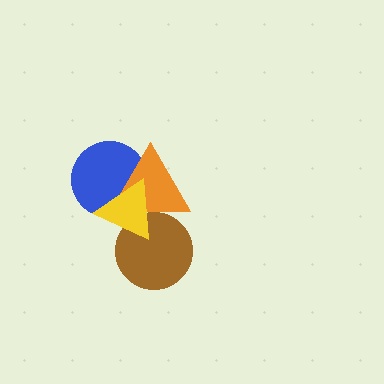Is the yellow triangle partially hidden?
No, no other shape covers it.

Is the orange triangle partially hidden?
Yes, it is partially covered by another shape.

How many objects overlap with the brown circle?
2 objects overlap with the brown circle.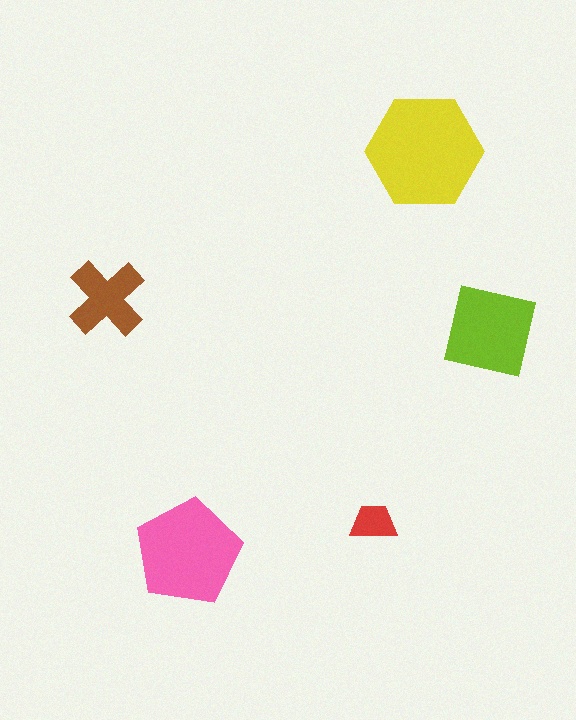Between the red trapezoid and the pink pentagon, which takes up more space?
The pink pentagon.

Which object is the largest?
The yellow hexagon.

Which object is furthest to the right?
The lime square is rightmost.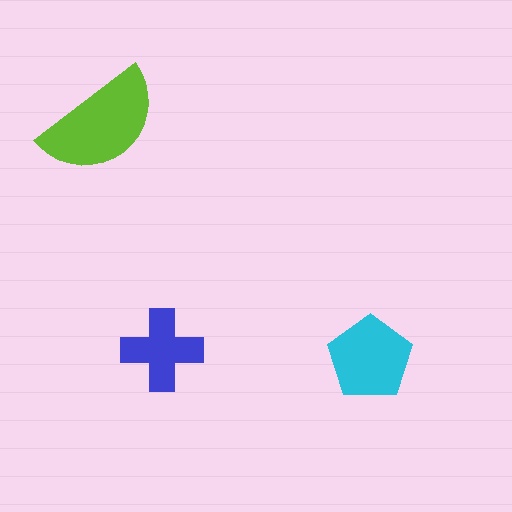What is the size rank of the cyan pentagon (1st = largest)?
2nd.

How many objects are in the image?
There are 3 objects in the image.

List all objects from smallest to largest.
The blue cross, the cyan pentagon, the lime semicircle.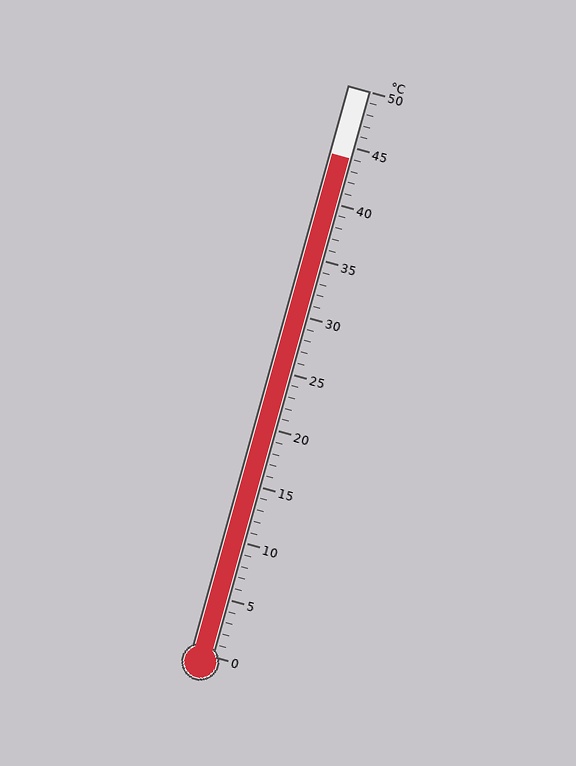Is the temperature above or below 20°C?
The temperature is above 20°C.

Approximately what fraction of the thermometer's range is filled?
The thermometer is filled to approximately 90% of its range.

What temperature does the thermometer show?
The thermometer shows approximately 44°C.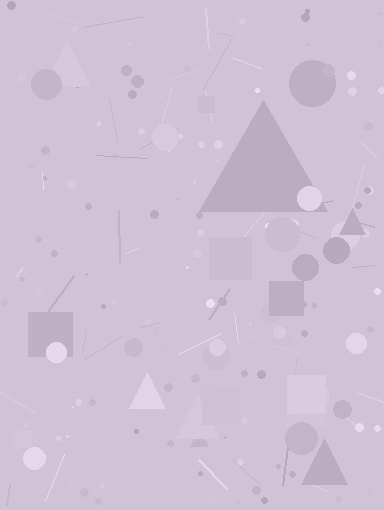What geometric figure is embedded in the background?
A triangle is embedded in the background.